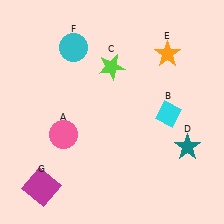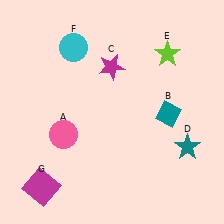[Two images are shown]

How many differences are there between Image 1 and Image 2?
There are 3 differences between the two images.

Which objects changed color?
B changed from cyan to teal. C changed from lime to magenta. E changed from orange to lime.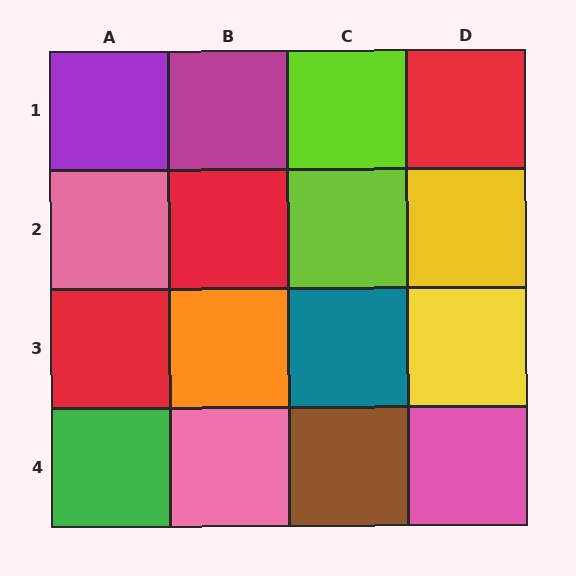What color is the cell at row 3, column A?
Red.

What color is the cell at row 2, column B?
Red.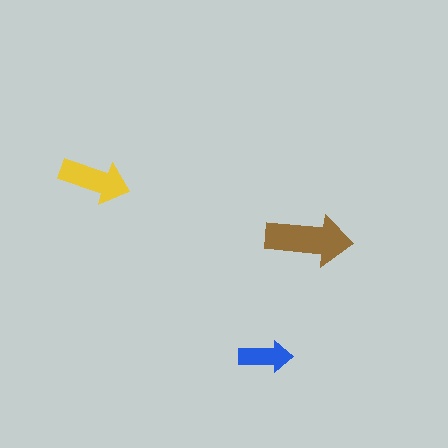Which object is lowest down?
The blue arrow is bottommost.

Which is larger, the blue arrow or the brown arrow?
The brown one.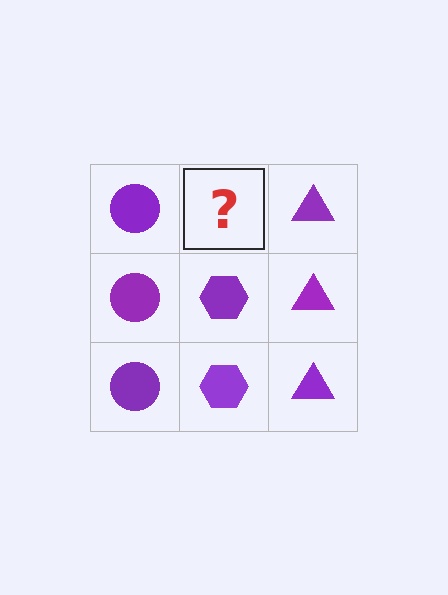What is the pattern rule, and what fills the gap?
The rule is that each column has a consistent shape. The gap should be filled with a purple hexagon.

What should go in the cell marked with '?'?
The missing cell should contain a purple hexagon.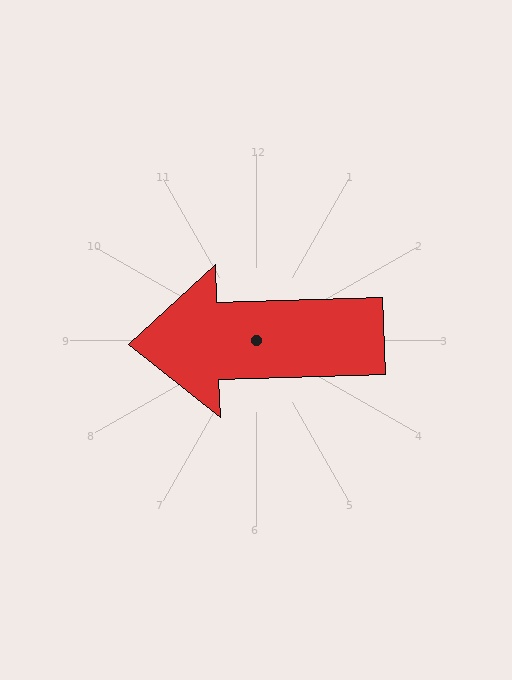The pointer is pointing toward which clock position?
Roughly 9 o'clock.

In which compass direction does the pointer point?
West.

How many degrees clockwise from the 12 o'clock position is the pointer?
Approximately 268 degrees.